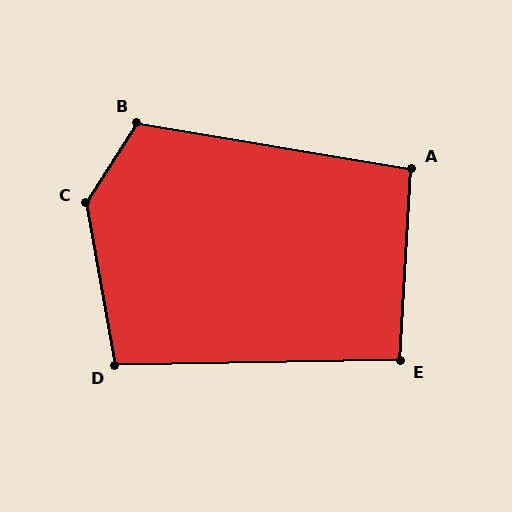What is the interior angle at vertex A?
Approximately 96 degrees (obtuse).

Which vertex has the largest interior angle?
C, at approximately 137 degrees.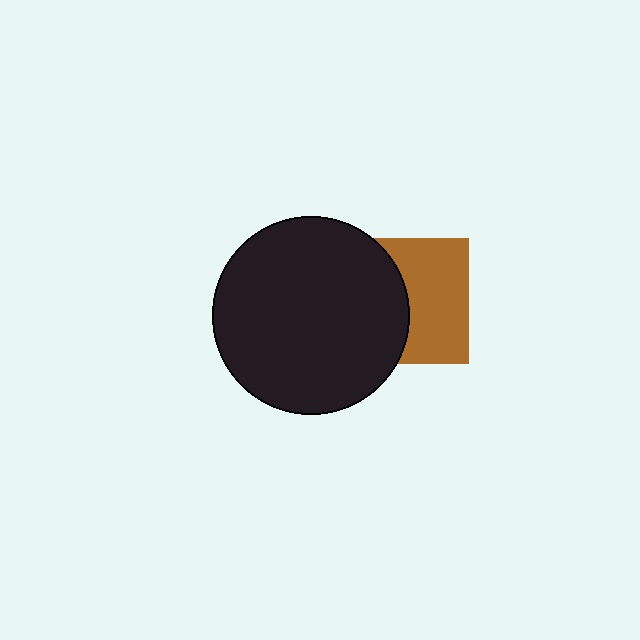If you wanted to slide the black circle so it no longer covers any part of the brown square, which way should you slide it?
Slide it left — that is the most direct way to separate the two shapes.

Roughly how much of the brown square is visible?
About half of it is visible (roughly 54%).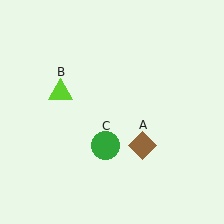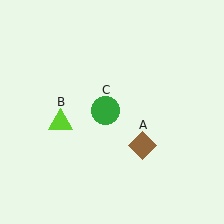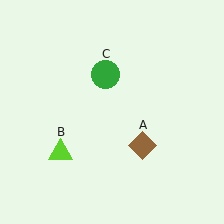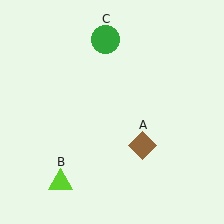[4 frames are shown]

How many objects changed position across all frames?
2 objects changed position: lime triangle (object B), green circle (object C).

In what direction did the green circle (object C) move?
The green circle (object C) moved up.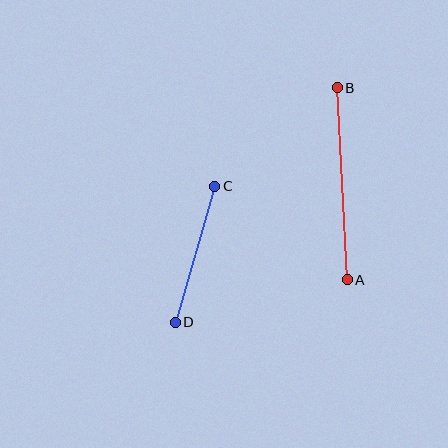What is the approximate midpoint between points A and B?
The midpoint is at approximately (342, 184) pixels.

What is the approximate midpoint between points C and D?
The midpoint is at approximately (195, 254) pixels.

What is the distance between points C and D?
The distance is approximately 142 pixels.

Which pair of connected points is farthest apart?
Points A and B are farthest apart.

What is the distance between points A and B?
The distance is approximately 192 pixels.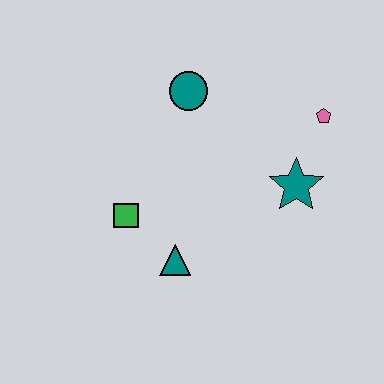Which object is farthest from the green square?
The pink pentagon is farthest from the green square.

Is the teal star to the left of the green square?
No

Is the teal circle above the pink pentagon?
Yes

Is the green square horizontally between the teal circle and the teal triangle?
No